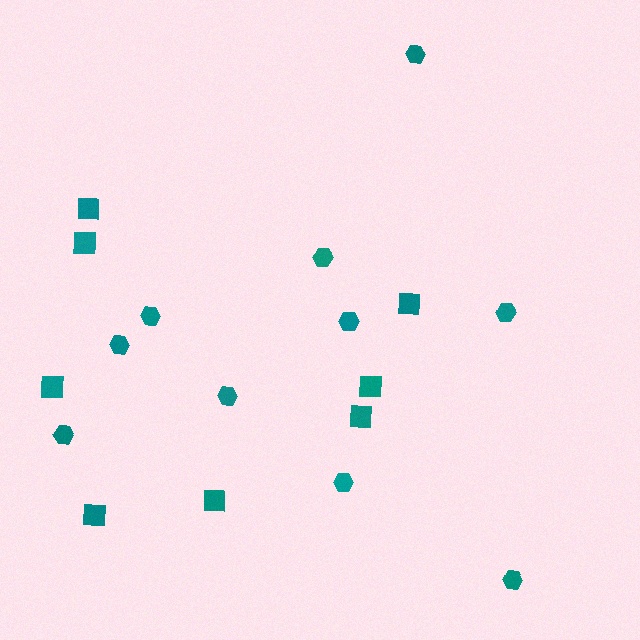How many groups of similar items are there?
There are 2 groups: one group of squares (8) and one group of hexagons (10).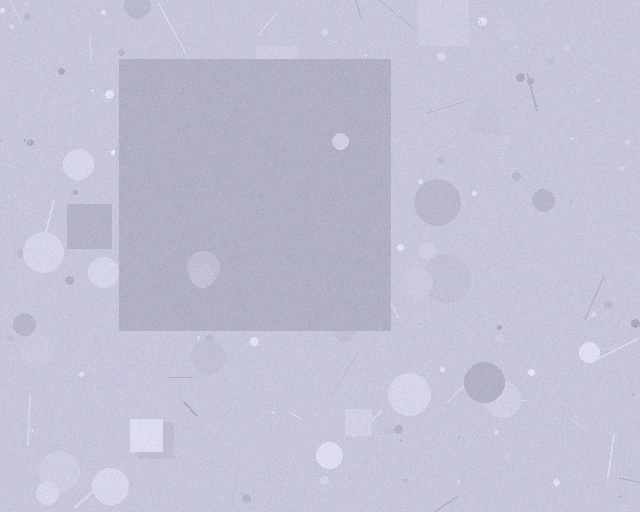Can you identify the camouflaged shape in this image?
The camouflaged shape is a square.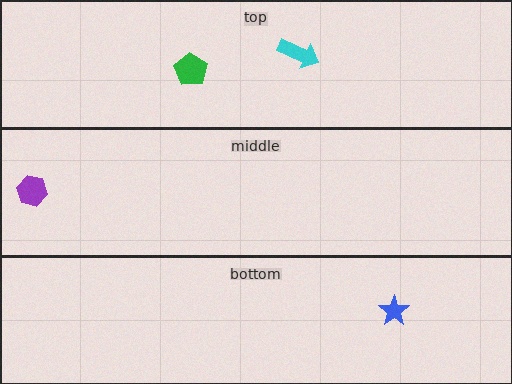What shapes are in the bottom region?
The blue star.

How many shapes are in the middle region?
1.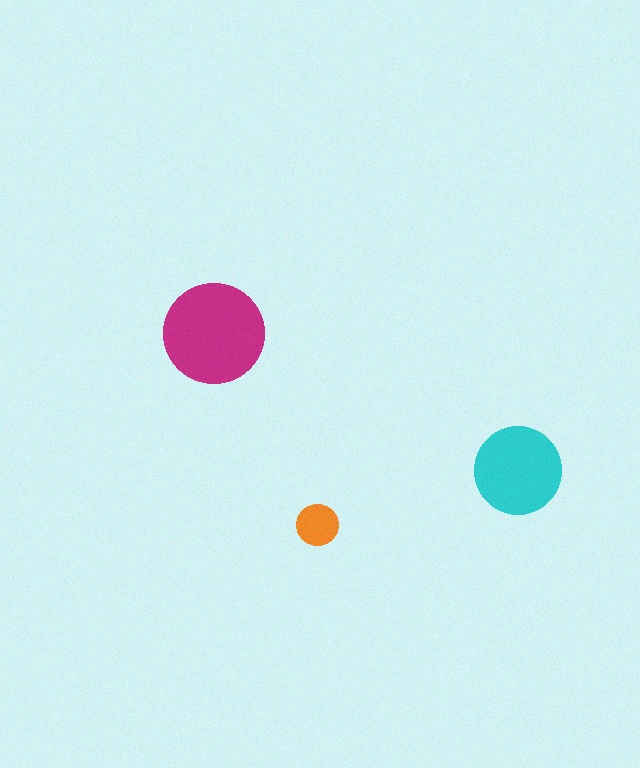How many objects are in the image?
There are 3 objects in the image.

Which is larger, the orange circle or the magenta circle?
The magenta one.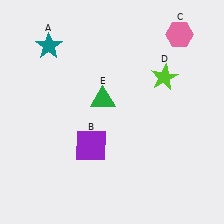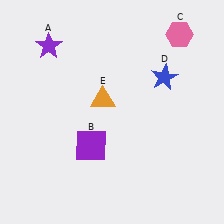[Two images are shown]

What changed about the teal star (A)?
In Image 1, A is teal. In Image 2, it changed to purple.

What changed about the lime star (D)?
In Image 1, D is lime. In Image 2, it changed to blue.